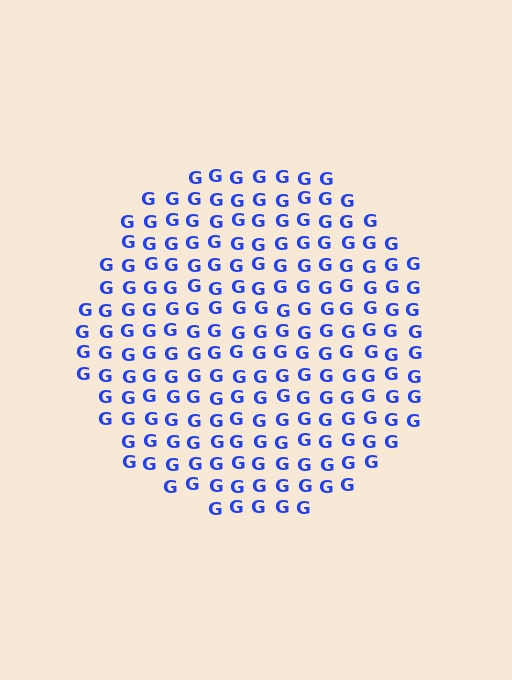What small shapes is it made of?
It is made of small letter G's.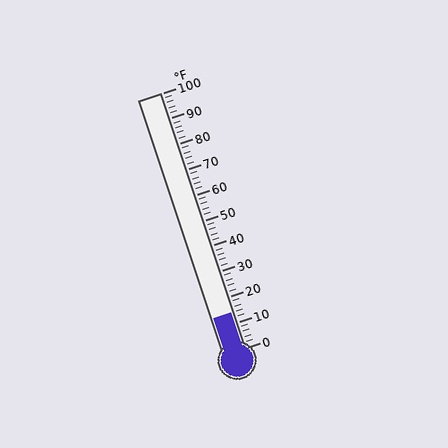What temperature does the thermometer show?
The thermometer shows approximately 14°F.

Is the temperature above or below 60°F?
The temperature is below 60°F.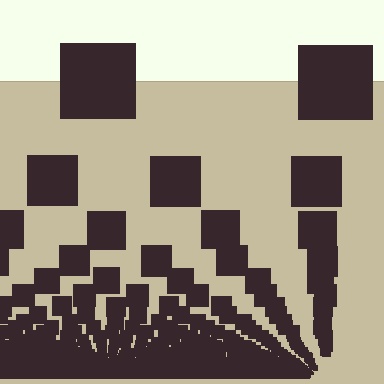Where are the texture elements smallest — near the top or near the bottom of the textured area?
Near the bottom.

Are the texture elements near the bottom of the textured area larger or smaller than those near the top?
Smaller. The gradient is inverted — elements near the bottom are smaller and denser.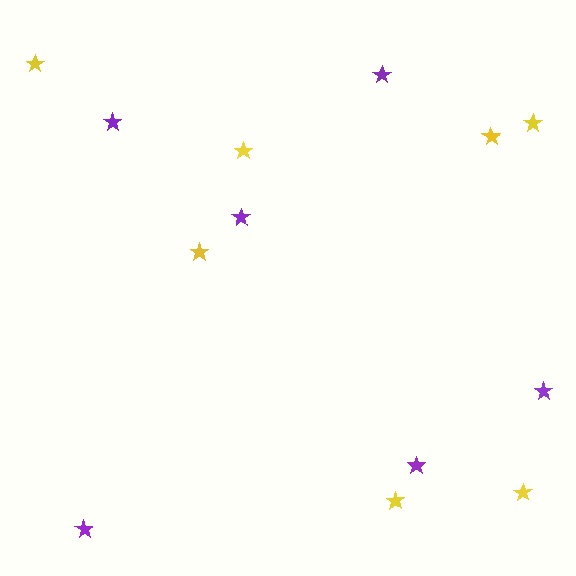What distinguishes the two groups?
There are 2 groups: one group of yellow stars (7) and one group of purple stars (6).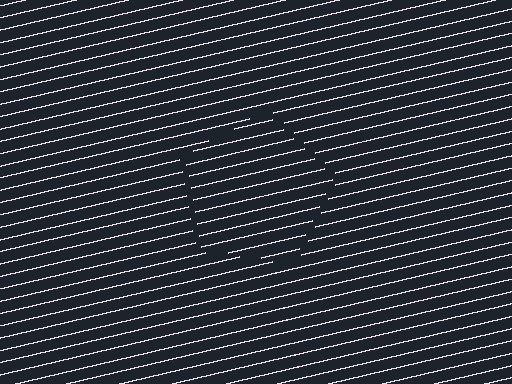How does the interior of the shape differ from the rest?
The interior of the shape contains the same grating, shifted by half a period — the contour is defined by the phase discontinuity where line-ends from the inner and outer gratings abut.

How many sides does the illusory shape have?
5 sides — the line-ends trace a pentagon.